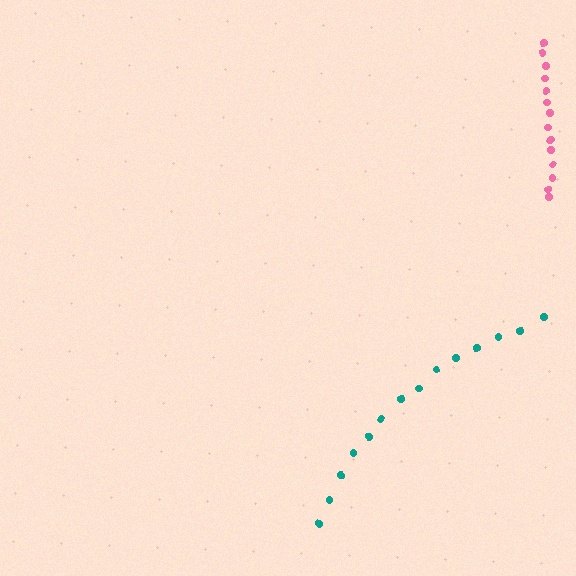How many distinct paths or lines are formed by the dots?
There are 2 distinct paths.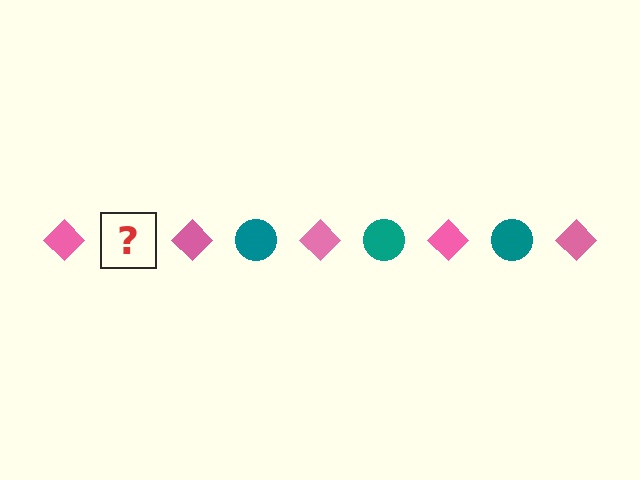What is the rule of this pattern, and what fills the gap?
The rule is that the pattern alternates between pink diamond and teal circle. The gap should be filled with a teal circle.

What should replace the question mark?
The question mark should be replaced with a teal circle.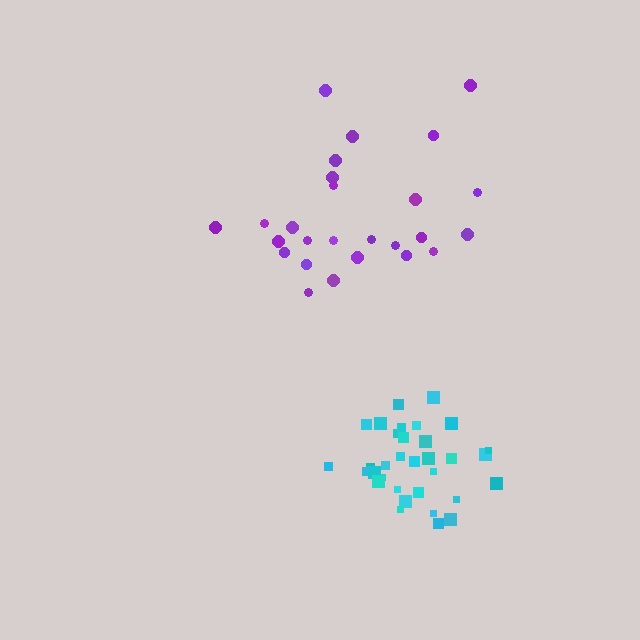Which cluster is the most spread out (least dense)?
Purple.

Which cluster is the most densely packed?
Cyan.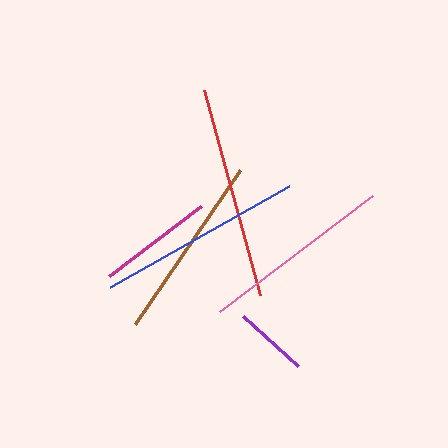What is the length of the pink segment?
The pink segment is approximately 192 pixels long.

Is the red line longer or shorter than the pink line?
The red line is longer than the pink line.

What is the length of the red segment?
The red segment is approximately 212 pixels long.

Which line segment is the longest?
The red line is the longest at approximately 212 pixels.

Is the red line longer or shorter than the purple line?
The red line is longer than the purple line.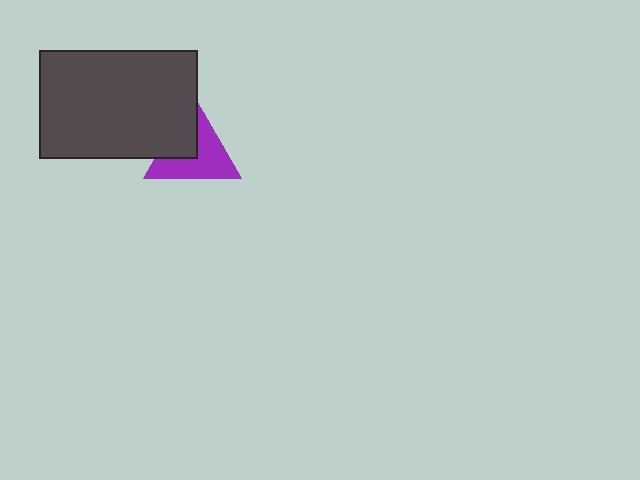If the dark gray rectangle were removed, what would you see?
You would see the complete purple triangle.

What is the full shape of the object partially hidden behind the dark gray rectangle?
The partially hidden object is a purple triangle.